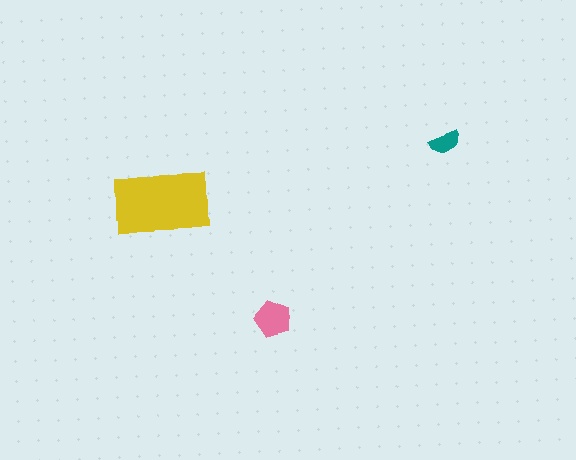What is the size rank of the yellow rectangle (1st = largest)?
1st.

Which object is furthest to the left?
The yellow rectangle is leftmost.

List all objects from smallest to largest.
The teal semicircle, the pink pentagon, the yellow rectangle.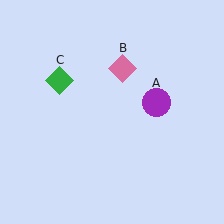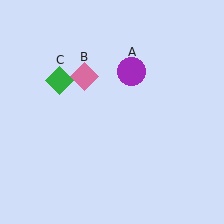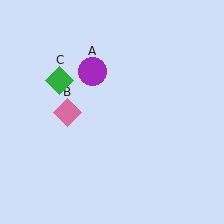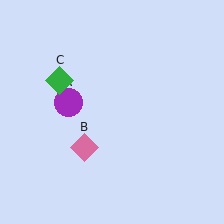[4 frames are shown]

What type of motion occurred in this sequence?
The purple circle (object A), pink diamond (object B) rotated counterclockwise around the center of the scene.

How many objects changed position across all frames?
2 objects changed position: purple circle (object A), pink diamond (object B).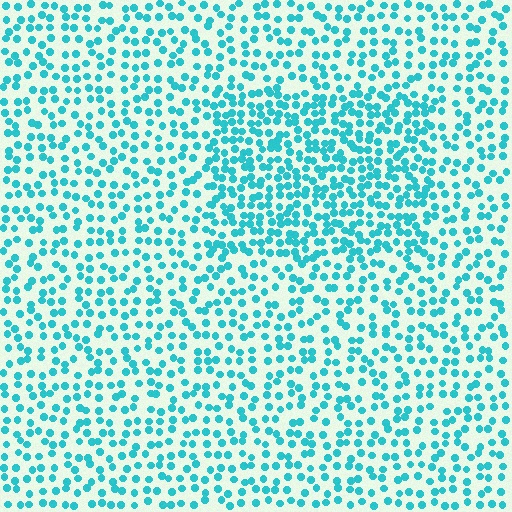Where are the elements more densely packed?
The elements are more densely packed inside the rectangle boundary.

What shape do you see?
I see a rectangle.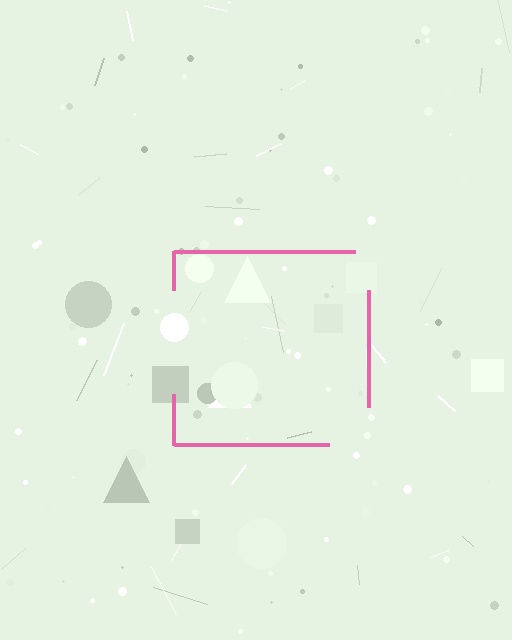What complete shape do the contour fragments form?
The contour fragments form a square.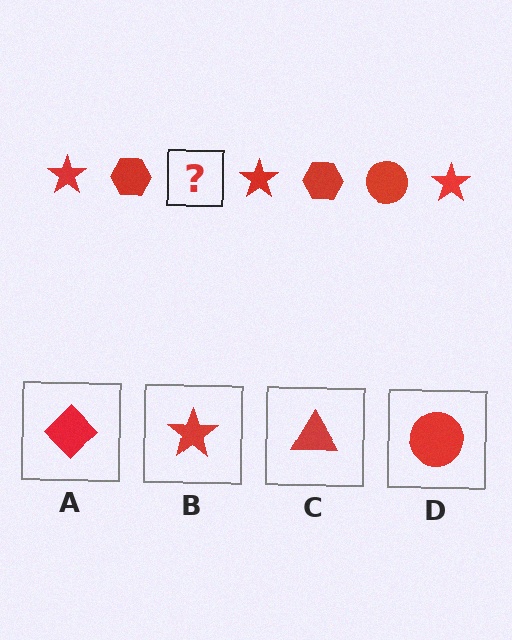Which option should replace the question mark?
Option D.